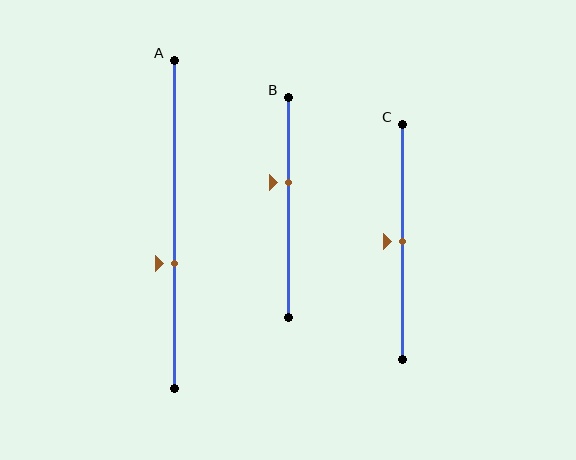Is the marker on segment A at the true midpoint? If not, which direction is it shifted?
No, the marker on segment A is shifted downward by about 12% of the segment length.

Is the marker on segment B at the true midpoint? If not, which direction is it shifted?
No, the marker on segment B is shifted upward by about 11% of the segment length.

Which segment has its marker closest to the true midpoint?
Segment C has its marker closest to the true midpoint.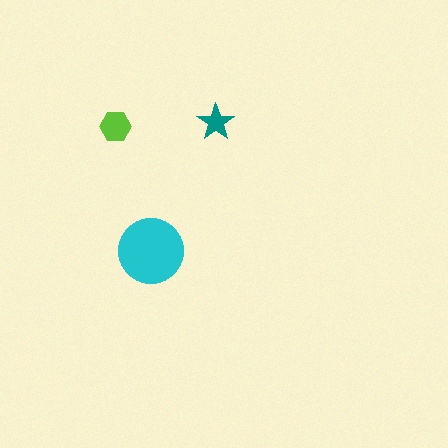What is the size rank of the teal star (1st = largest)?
3rd.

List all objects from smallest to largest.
The teal star, the lime hexagon, the cyan circle.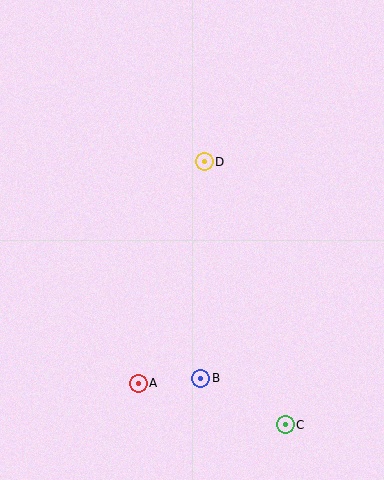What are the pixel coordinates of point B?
Point B is at (201, 378).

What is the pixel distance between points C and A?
The distance between C and A is 153 pixels.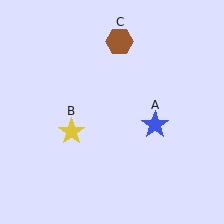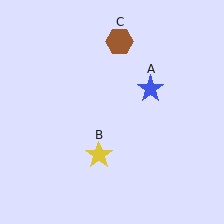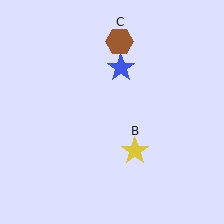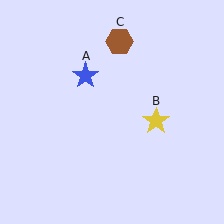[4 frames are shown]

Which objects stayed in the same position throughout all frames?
Brown hexagon (object C) remained stationary.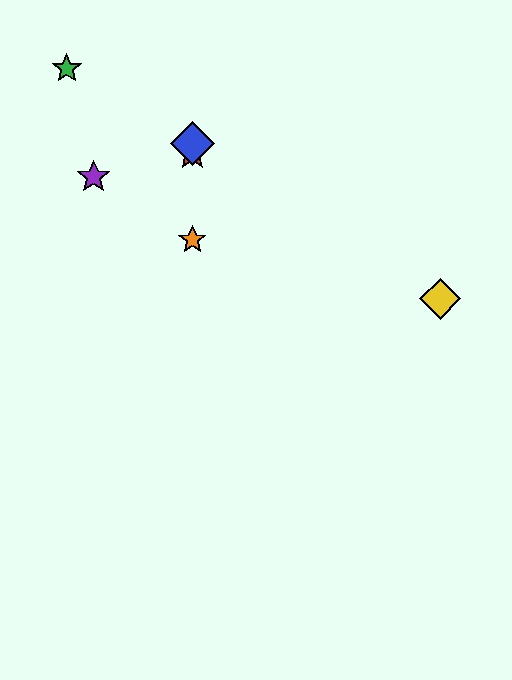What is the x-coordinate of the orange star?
The orange star is at x≈192.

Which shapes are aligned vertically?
The red star, the blue diamond, the orange star are aligned vertically.